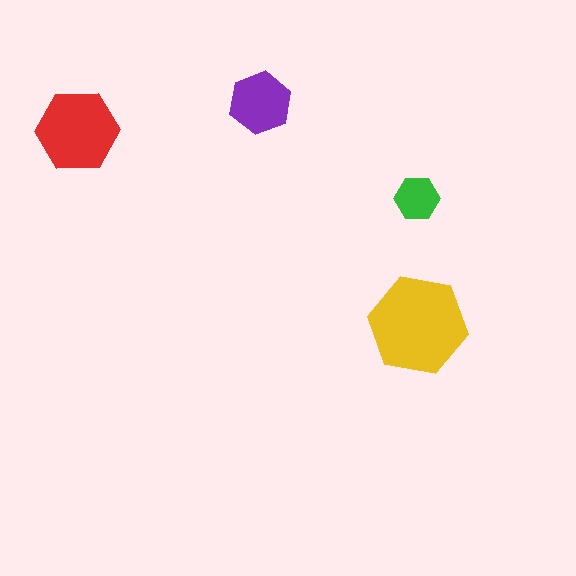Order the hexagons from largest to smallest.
the yellow one, the red one, the purple one, the green one.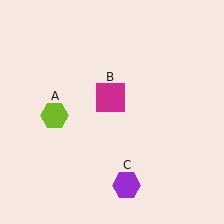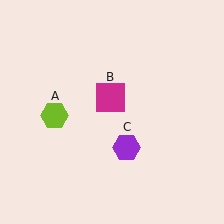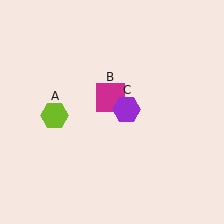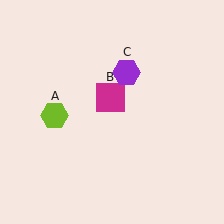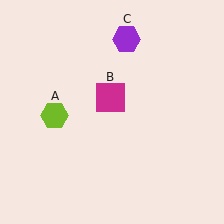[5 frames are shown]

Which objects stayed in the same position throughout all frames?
Lime hexagon (object A) and magenta square (object B) remained stationary.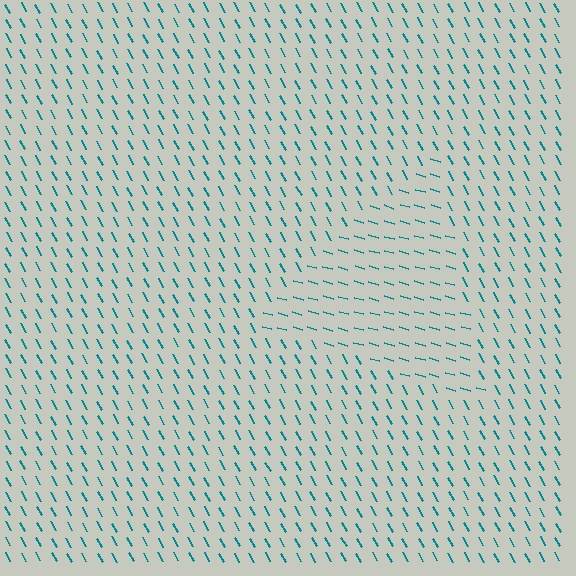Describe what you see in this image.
The image is filled with small teal line segments. A triangle region in the image has lines oriented differently from the surrounding lines, creating a visible texture boundary.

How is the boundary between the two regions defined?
The boundary is defined purely by a change in line orientation (approximately 45 degrees difference). All lines are the same color and thickness.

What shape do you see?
I see a triangle.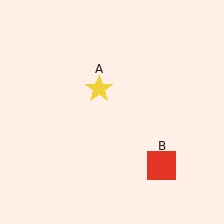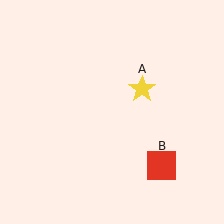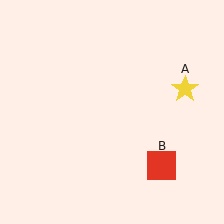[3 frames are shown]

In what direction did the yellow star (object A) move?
The yellow star (object A) moved right.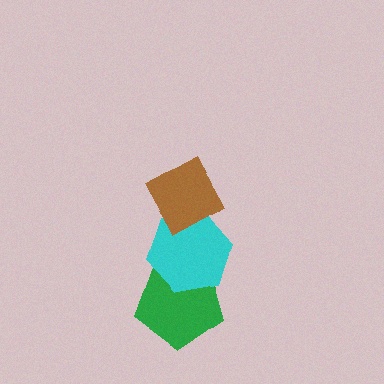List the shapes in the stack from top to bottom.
From top to bottom: the brown diamond, the cyan hexagon, the green pentagon.